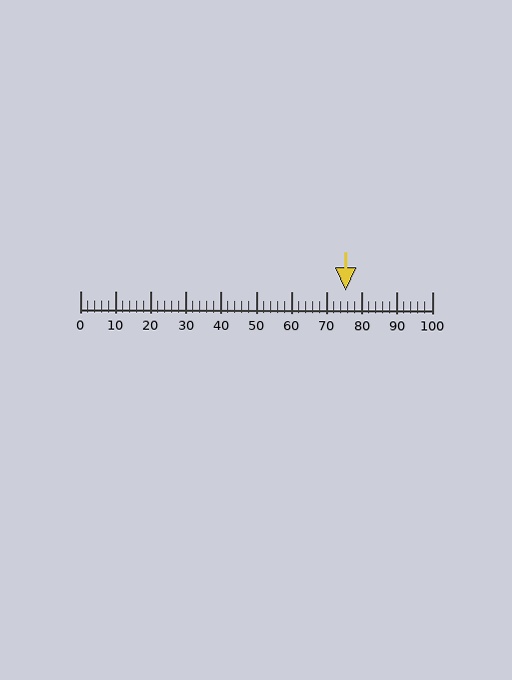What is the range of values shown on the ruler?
The ruler shows values from 0 to 100.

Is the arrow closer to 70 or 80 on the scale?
The arrow is closer to 80.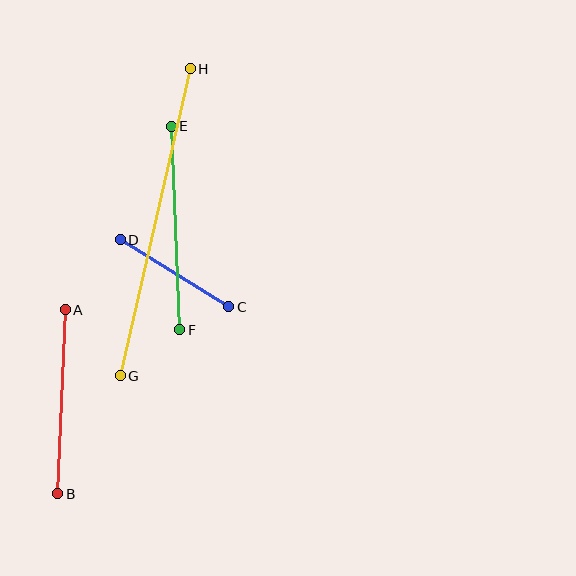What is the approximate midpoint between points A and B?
The midpoint is at approximately (62, 402) pixels.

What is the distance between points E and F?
The distance is approximately 204 pixels.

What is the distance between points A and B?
The distance is approximately 184 pixels.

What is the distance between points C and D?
The distance is approximately 127 pixels.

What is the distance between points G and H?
The distance is approximately 315 pixels.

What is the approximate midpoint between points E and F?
The midpoint is at approximately (176, 228) pixels.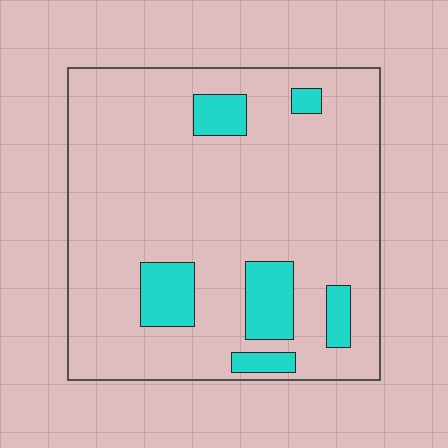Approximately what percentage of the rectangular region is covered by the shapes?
Approximately 15%.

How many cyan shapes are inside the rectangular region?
6.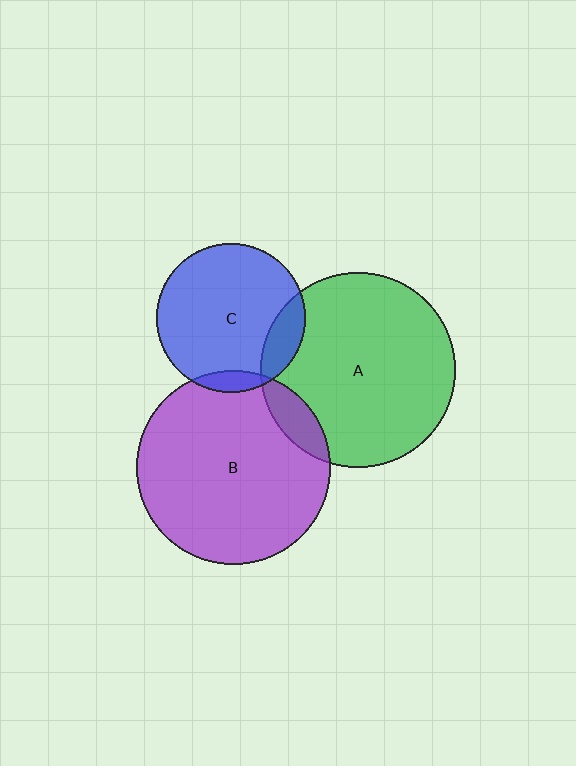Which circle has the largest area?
Circle A (green).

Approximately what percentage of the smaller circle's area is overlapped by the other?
Approximately 15%.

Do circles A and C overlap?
Yes.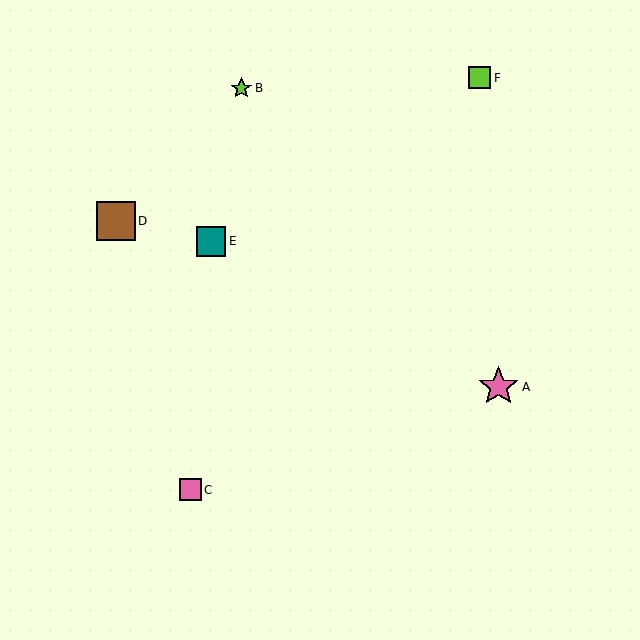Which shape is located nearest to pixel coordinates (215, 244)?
The teal square (labeled E) at (211, 241) is nearest to that location.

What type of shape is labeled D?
Shape D is a brown square.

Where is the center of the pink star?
The center of the pink star is at (499, 387).